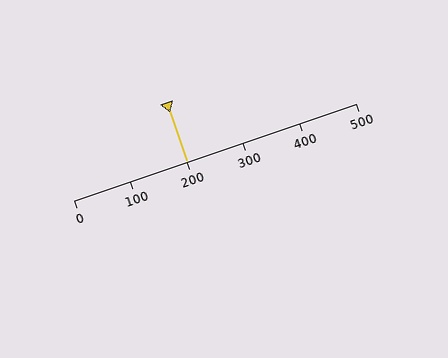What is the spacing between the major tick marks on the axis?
The major ticks are spaced 100 apart.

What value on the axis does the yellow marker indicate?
The marker indicates approximately 200.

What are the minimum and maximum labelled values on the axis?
The axis runs from 0 to 500.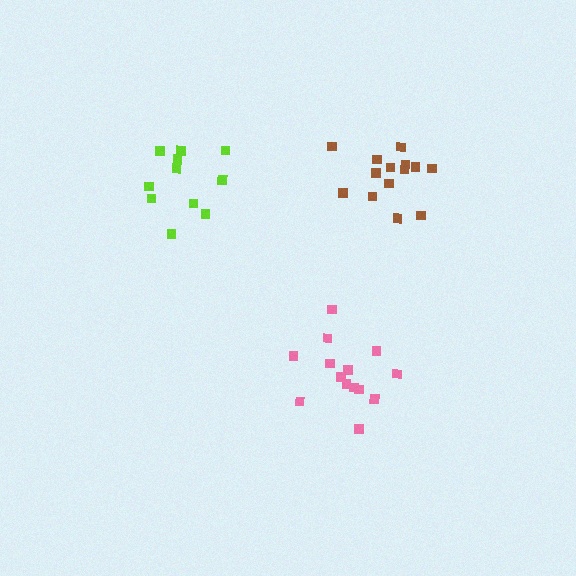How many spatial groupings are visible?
There are 3 spatial groupings.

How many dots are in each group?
Group 1: 14 dots, Group 2: 11 dots, Group 3: 14 dots (39 total).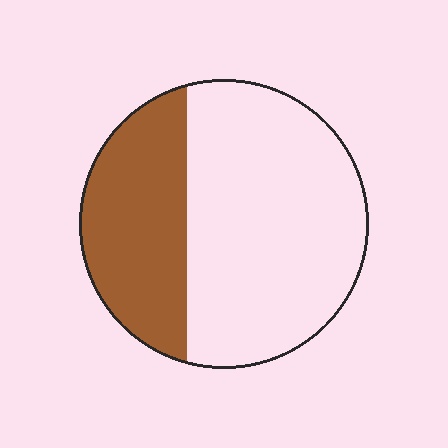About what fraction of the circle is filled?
About one third (1/3).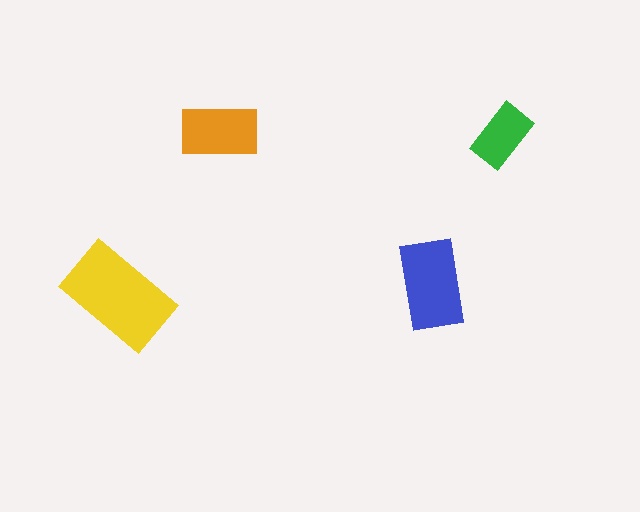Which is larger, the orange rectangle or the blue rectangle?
The blue one.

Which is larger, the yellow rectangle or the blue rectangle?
The yellow one.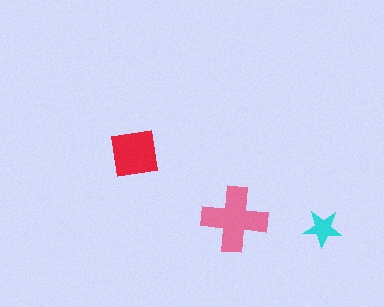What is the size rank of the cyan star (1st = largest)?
3rd.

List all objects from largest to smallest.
The pink cross, the red square, the cyan star.